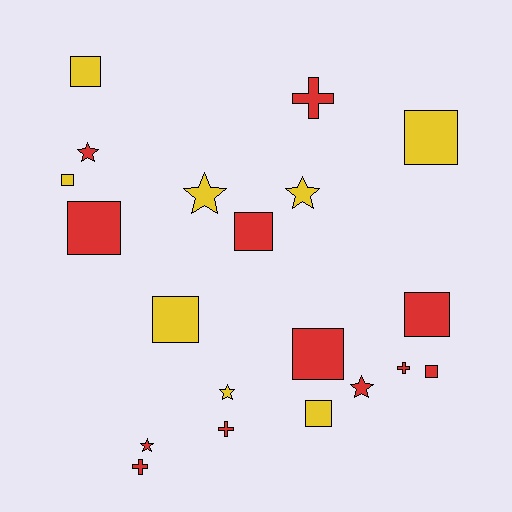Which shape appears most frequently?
Square, with 10 objects.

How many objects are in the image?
There are 20 objects.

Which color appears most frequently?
Red, with 12 objects.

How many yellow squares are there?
There are 5 yellow squares.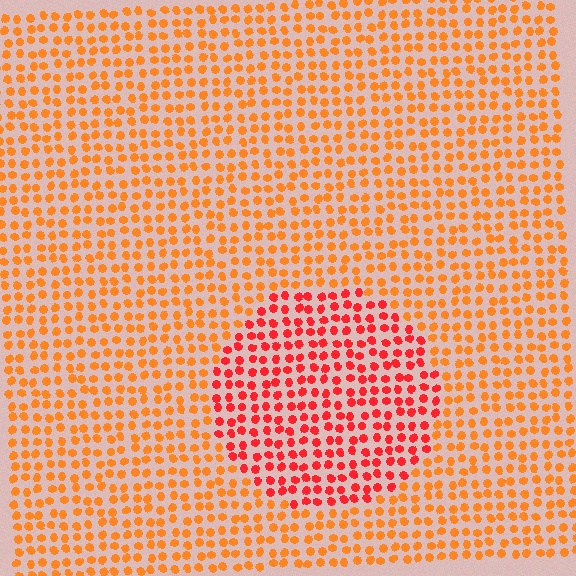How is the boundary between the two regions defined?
The boundary is defined purely by a slight shift in hue (about 31 degrees). Spacing, size, and orientation are identical on both sides.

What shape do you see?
I see a circle.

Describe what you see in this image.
The image is filled with small orange elements in a uniform arrangement. A circle-shaped region is visible where the elements are tinted to a slightly different hue, forming a subtle color boundary.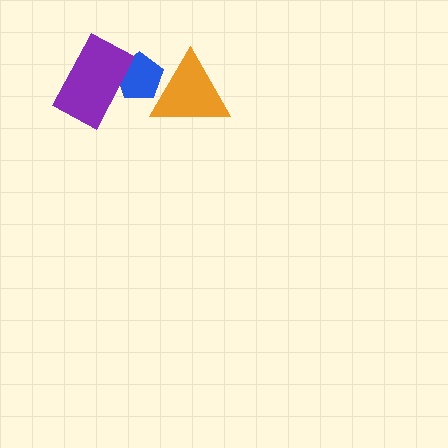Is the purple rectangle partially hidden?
No, no other shape covers it.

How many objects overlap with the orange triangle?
1 object overlaps with the orange triangle.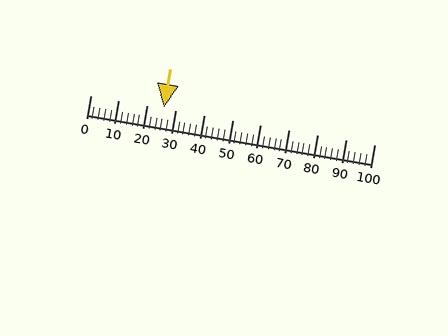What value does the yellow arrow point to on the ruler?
The yellow arrow points to approximately 26.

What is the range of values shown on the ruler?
The ruler shows values from 0 to 100.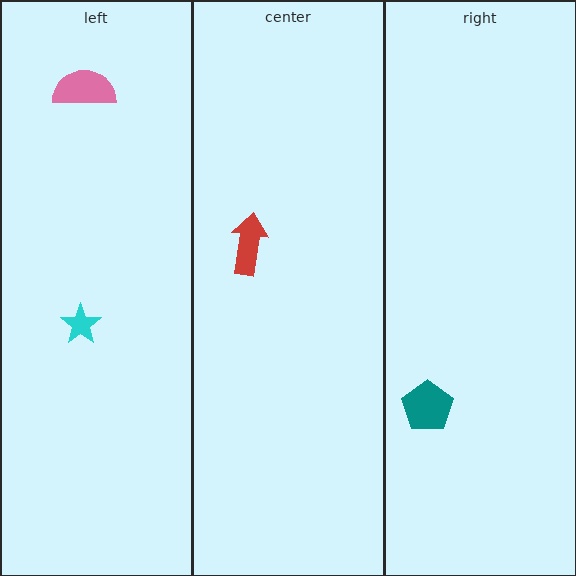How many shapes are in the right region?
1.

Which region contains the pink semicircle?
The left region.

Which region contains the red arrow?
The center region.